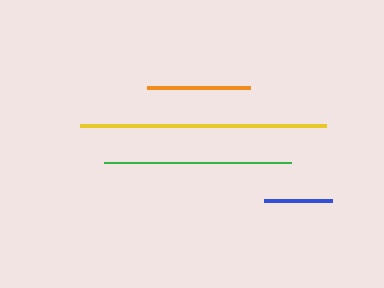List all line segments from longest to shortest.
From longest to shortest: yellow, green, orange, blue.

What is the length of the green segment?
The green segment is approximately 187 pixels long.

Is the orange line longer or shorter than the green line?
The green line is longer than the orange line.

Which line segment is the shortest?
The blue line is the shortest at approximately 69 pixels.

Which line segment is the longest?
The yellow line is the longest at approximately 246 pixels.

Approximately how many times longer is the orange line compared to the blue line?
The orange line is approximately 1.5 times the length of the blue line.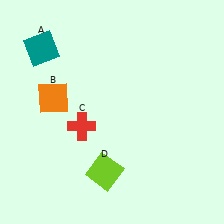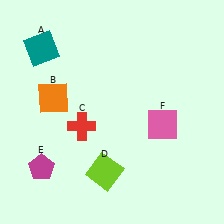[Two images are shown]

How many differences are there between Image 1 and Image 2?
There are 2 differences between the two images.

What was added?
A magenta pentagon (E), a pink square (F) were added in Image 2.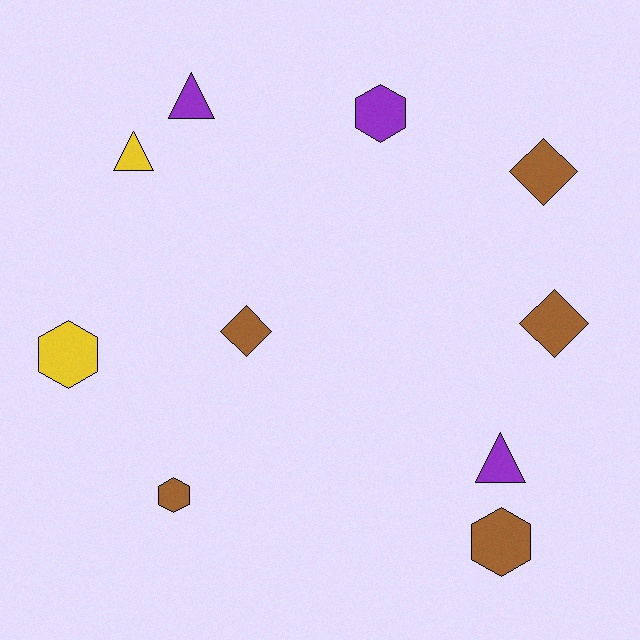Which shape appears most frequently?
Hexagon, with 4 objects.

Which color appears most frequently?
Brown, with 5 objects.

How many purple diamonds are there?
There are no purple diamonds.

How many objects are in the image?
There are 10 objects.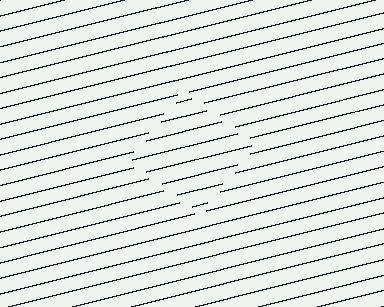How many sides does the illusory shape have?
4 sides — the line-ends trace a square.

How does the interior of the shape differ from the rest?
The interior of the shape contains the same grating, shifted by half a period — the contour is defined by the phase discontinuity where line-ends from the inner and outer gratings abut.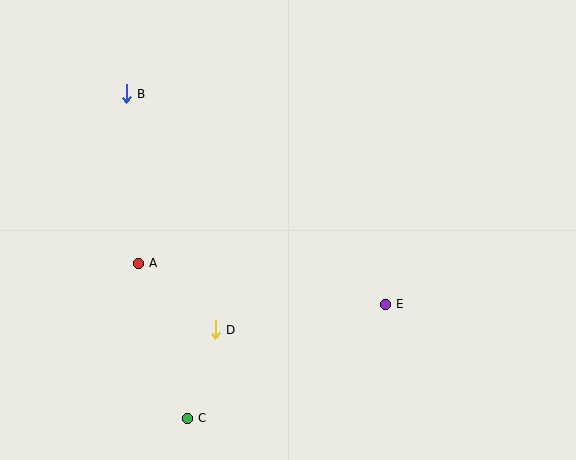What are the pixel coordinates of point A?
Point A is at (138, 263).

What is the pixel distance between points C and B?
The distance between C and B is 330 pixels.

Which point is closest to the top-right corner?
Point E is closest to the top-right corner.